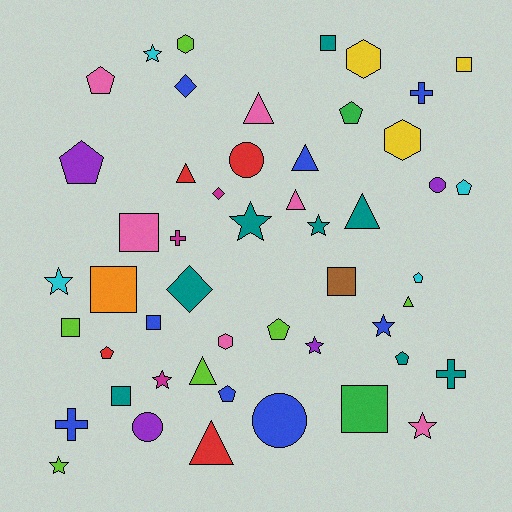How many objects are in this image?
There are 50 objects.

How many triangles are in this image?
There are 8 triangles.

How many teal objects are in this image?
There are 8 teal objects.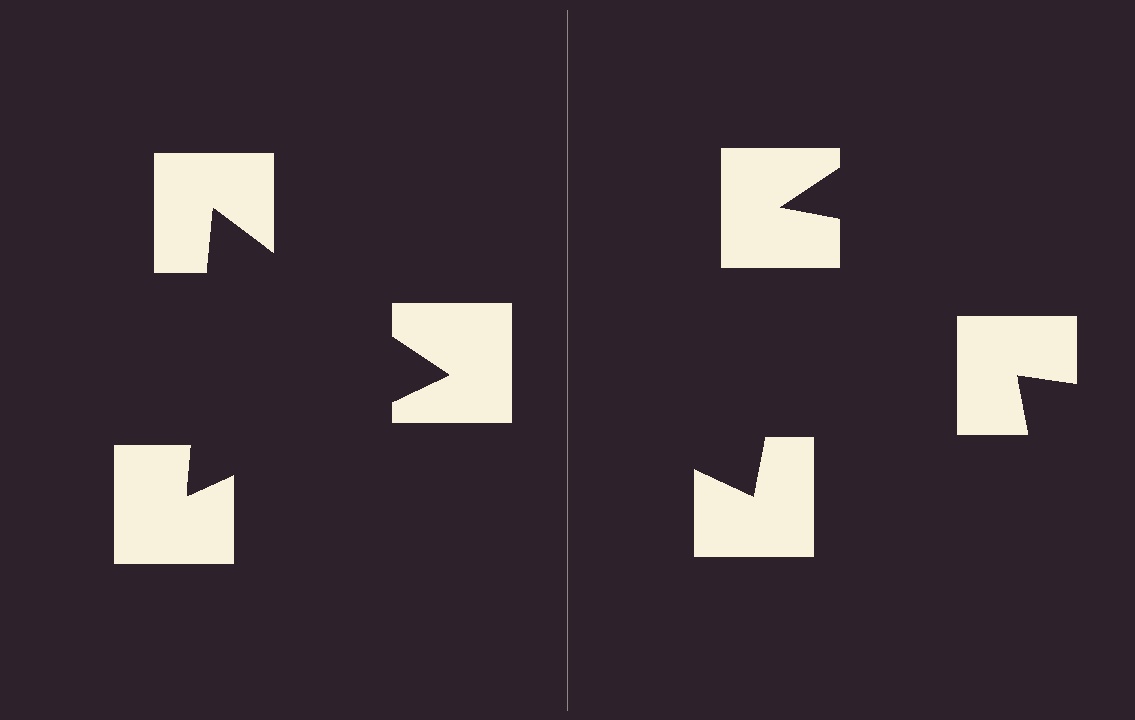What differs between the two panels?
The notched squares are positioned identically on both sides; only the wedge orientations differ. On the left they align to a triangle; on the right they are misaligned.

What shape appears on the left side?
An illusory triangle.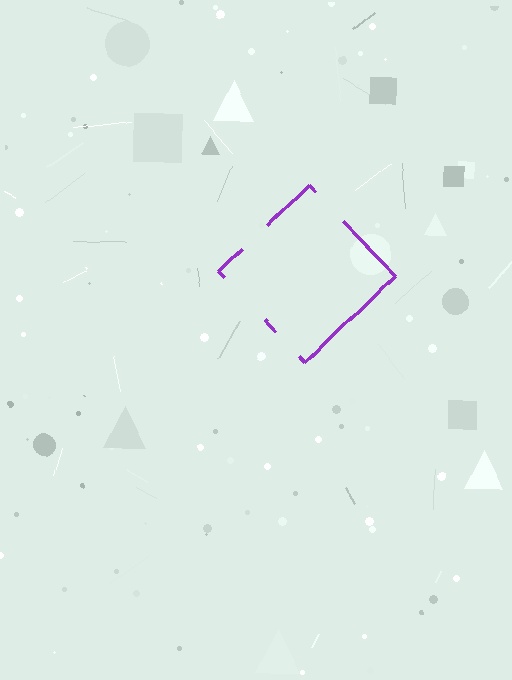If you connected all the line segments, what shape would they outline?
They would outline a diamond.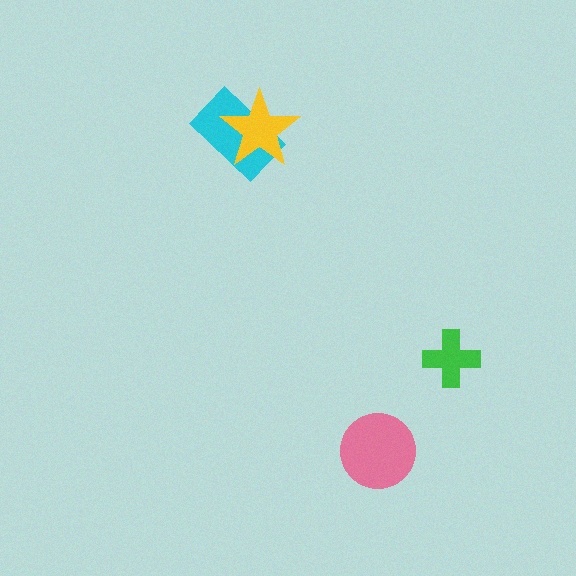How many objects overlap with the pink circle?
0 objects overlap with the pink circle.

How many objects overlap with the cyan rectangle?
1 object overlaps with the cyan rectangle.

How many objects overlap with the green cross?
0 objects overlap with the green cross.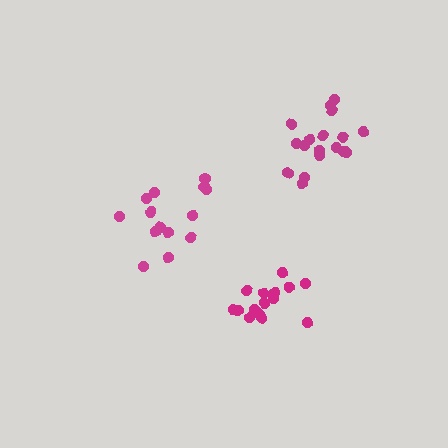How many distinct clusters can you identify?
There are 3 distinct clusters.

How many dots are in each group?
Group 1: 15 dots, Group 2: 19 dots, Group 3: 15 dots (49 total).